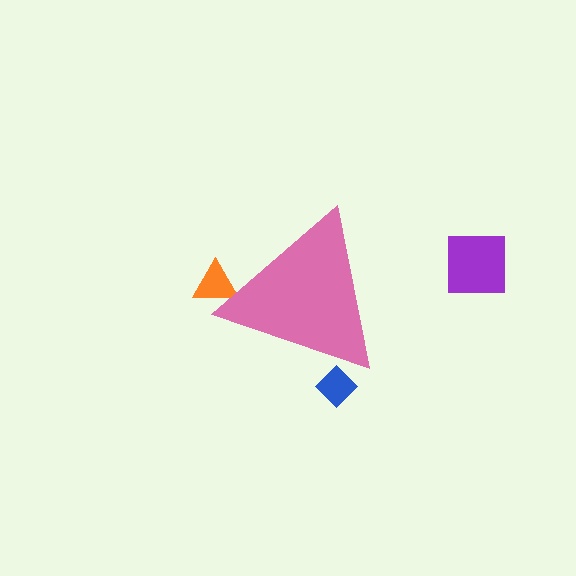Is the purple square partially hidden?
No, the purple square is fully visible.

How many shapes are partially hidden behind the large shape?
2 shapes are partially hidden.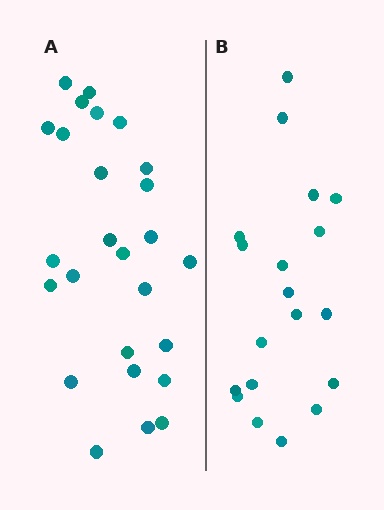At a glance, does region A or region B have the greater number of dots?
Region A (the left region) has more dots.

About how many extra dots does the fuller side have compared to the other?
Region A has roughly 8 or so more dots than region B.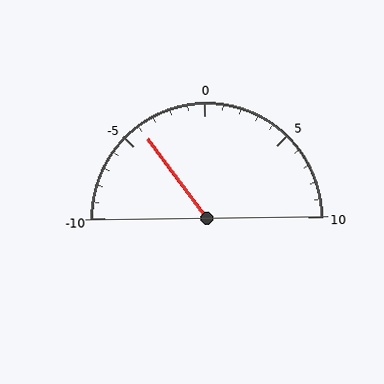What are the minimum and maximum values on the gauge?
The gauge ranges from -10 to 10.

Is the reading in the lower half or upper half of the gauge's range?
The reading is in the lower half of the range (-10 to 10).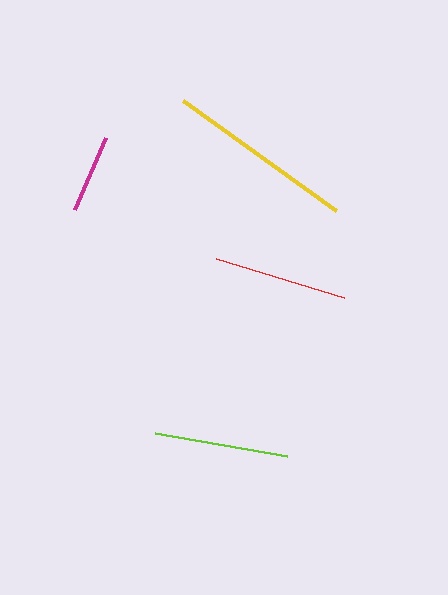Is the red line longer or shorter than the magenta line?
The red line is longer than the magenta line.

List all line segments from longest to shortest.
From longest to shortest: yellow, lime, red, magenta.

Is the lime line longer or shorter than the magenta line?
The lime line is longer than the magenta line.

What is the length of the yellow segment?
The yellow segment is approximately 189 pixels long.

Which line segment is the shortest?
The magenta line is the shortest at approximately 78 pixels.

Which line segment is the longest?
The yellow line is the longest at approximately 189 pixels.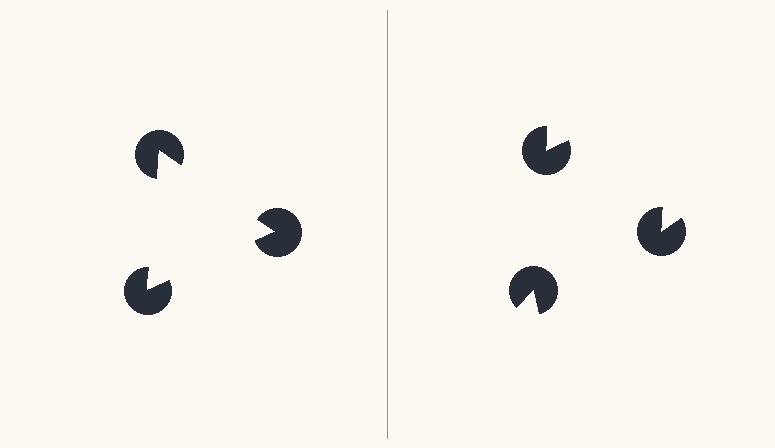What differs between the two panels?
The pac-man discs are positioned identically on both sides; only the wedge orientations differ. On the left they align to a triangle; on the right they are misaligned.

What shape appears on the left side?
An illusory triangle.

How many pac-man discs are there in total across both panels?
6 — 3 on each side.